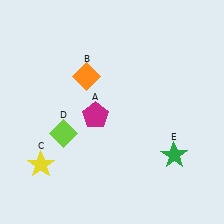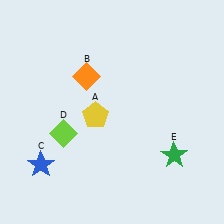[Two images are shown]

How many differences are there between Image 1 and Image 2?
There are 2 differences between the two images.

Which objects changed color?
A changed from magenta to yellow. C changed from yellow to blue.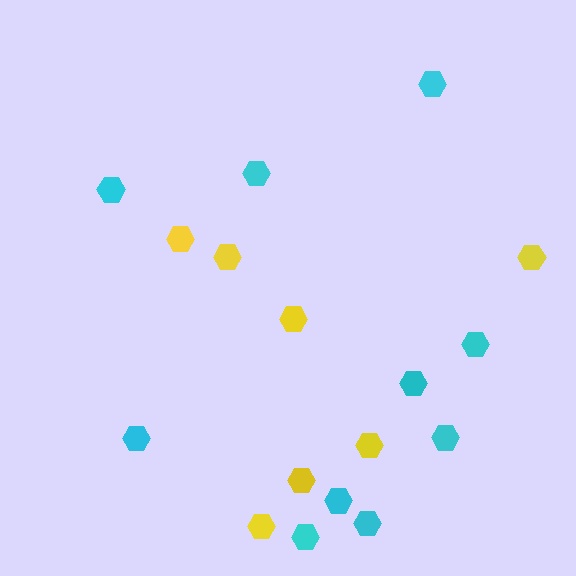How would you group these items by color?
There are 2 groups: one group of yellow hexagons (7) and one group of cyan hexagons (10).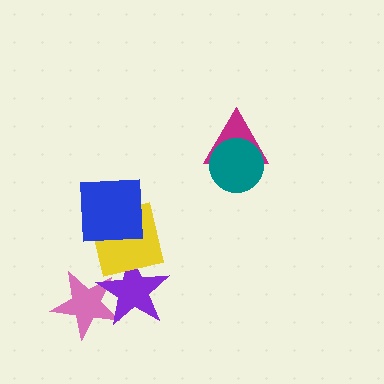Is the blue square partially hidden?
No, no other shape covers it.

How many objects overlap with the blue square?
1 object overlaps with the blue square.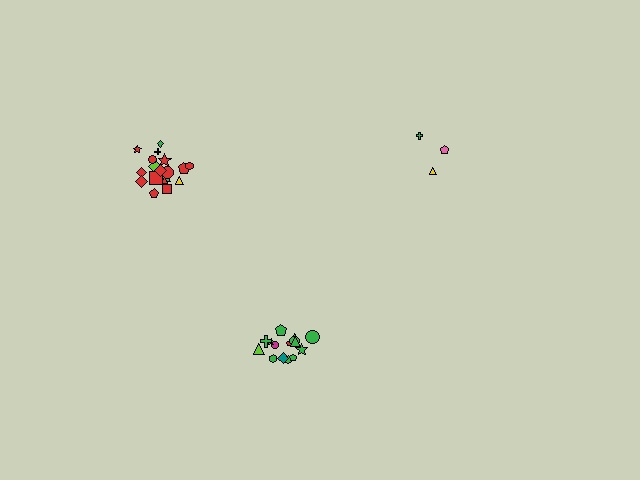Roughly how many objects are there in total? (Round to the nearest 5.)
Roughly 35 objects in total.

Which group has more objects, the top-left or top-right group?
The top-left group.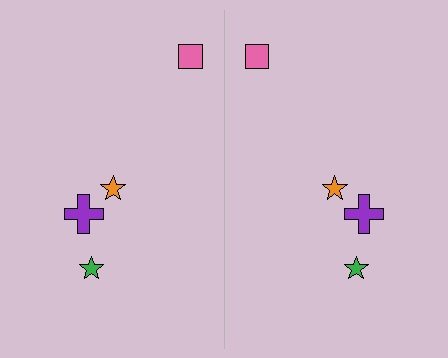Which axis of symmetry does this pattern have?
The pattern has a vertical axis of symmetry running through the center of the image.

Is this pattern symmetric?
Yes, this pattern has bilateral (reflection) symmetry.